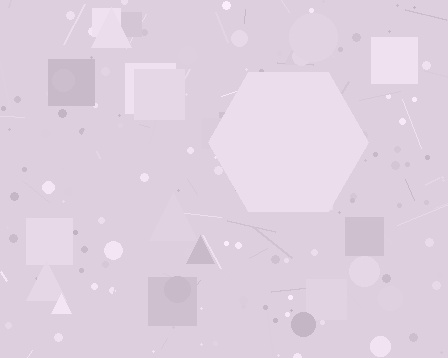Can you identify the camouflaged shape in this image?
The camouflaged shape is a hexagon.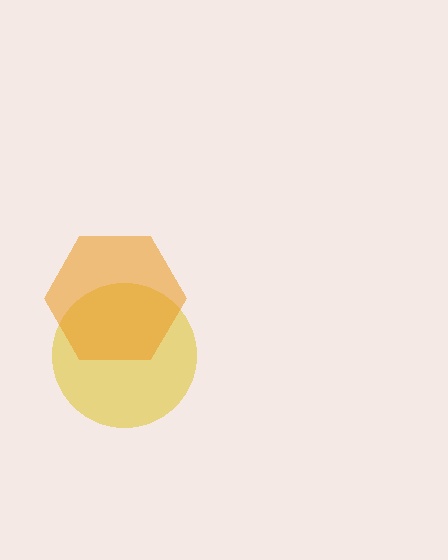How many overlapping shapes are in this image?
There are 2 overlapping shapes in the image.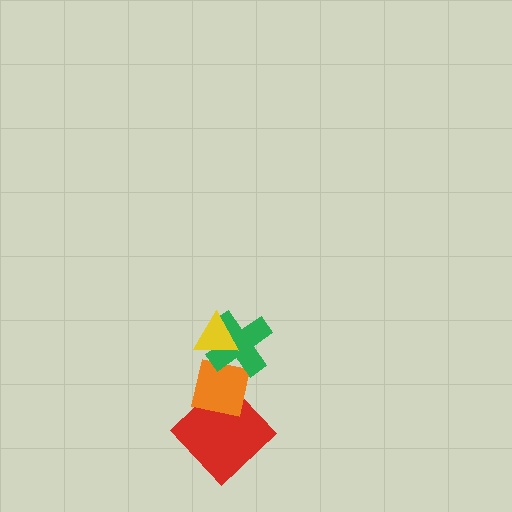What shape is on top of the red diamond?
The orange square is on top of the red diamond.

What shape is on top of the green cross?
The yellow triangle is on top of the green cross.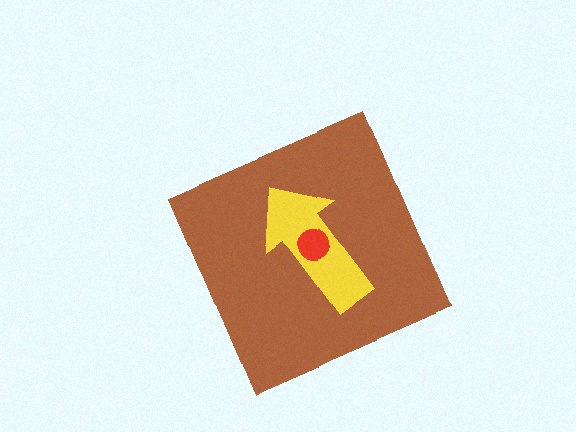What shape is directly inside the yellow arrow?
The red circle.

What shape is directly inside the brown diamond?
The yellow arrow.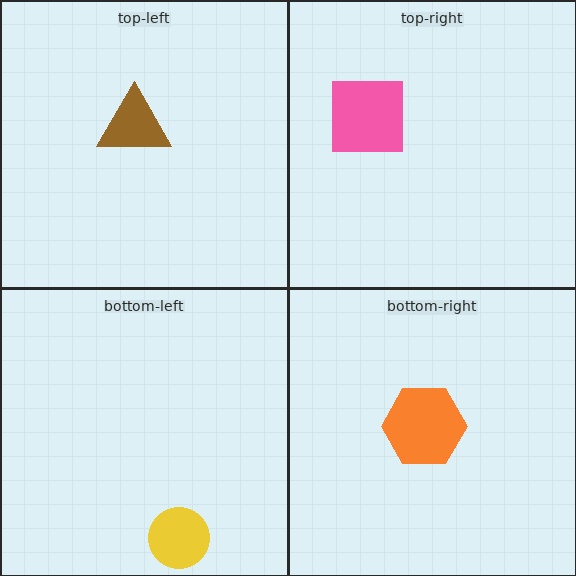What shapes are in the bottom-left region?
The yellow circle.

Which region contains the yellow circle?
The bottom-left region.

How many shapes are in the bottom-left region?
1.